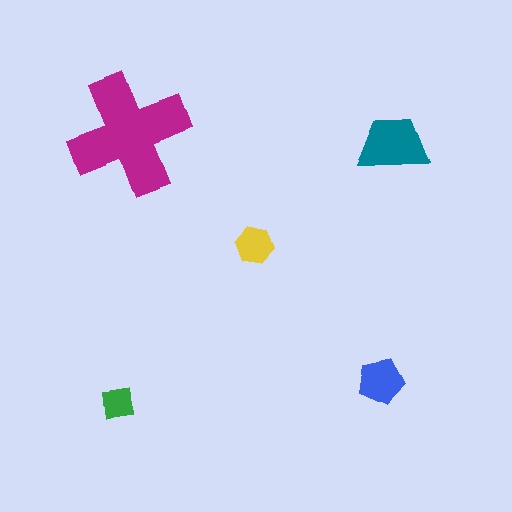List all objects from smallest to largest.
The green square, the yellow hexagon, the blue pentagon, the teal trapezoid, the magenta cross.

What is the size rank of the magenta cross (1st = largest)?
1st.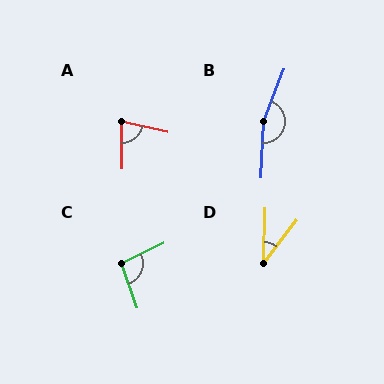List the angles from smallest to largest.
D (36°), A (77°), C (97°), B (161°).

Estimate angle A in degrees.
Approximately 77 degrees.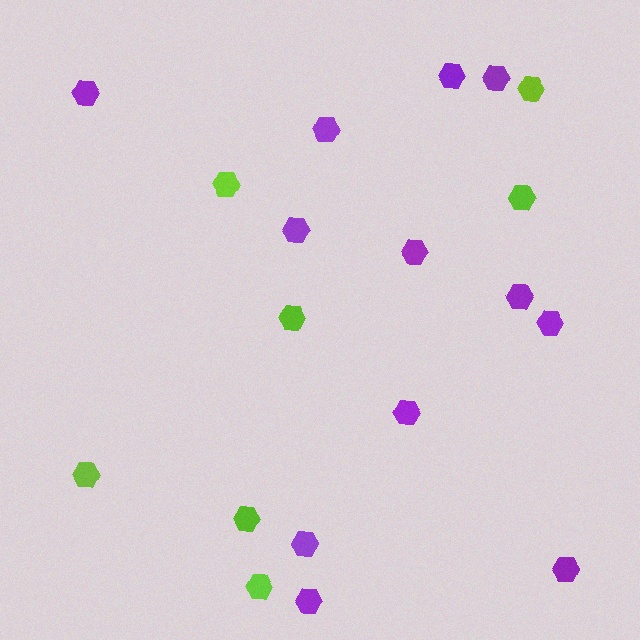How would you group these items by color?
There are 2 groups: one group of lime hexagons (7) and one group of purple hexagons (12).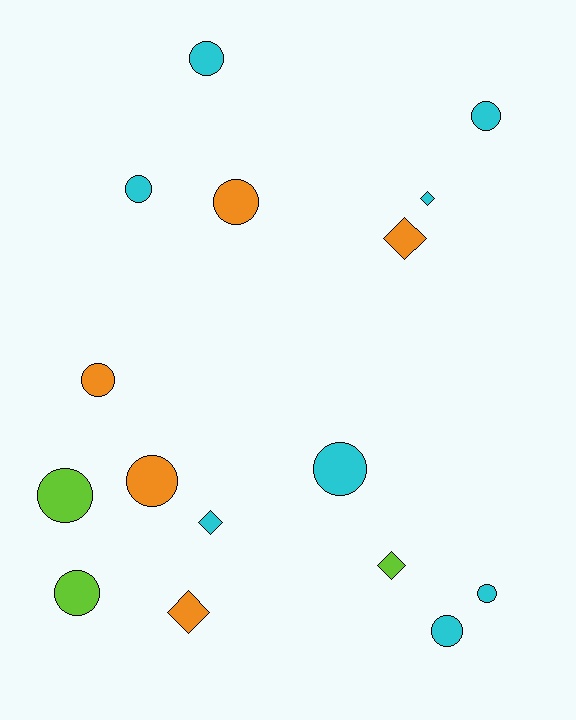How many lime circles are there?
There are 2 lime circles.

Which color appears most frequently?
Cyan, with 8 objects.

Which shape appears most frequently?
Circle, with 11 objects.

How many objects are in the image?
There are 16 objects.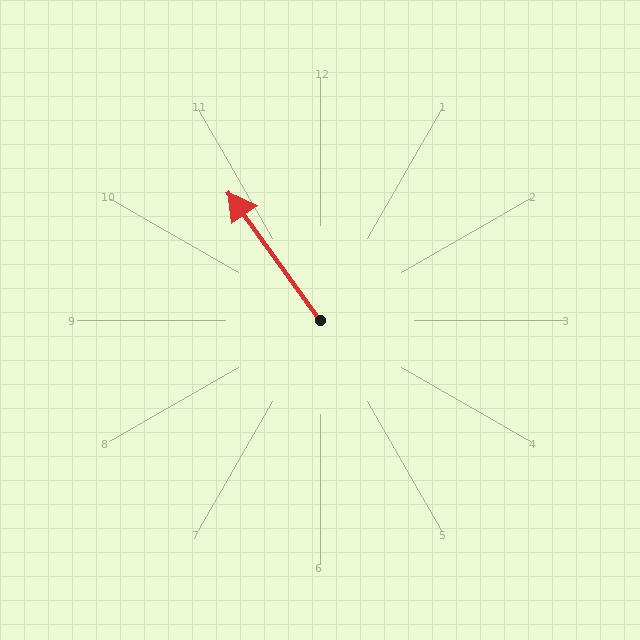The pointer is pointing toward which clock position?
Roughly 11 o'clock.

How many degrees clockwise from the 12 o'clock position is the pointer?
Approximately 324 degrees.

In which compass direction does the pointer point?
Northwest.